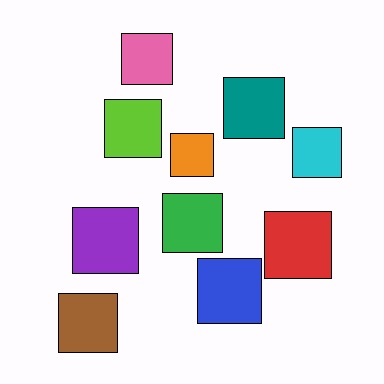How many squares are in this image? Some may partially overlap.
There are 10 squares.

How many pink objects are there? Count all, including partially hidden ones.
There is 1 pink object.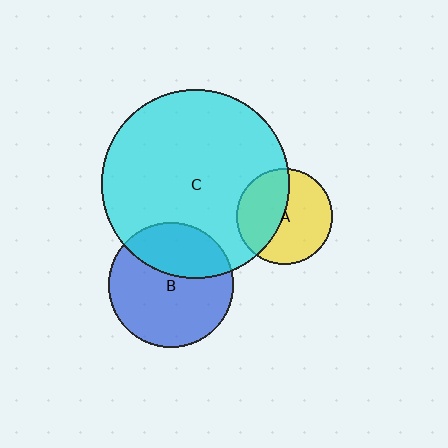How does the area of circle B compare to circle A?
Approximately 1.7 times.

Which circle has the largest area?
Circle C (cyan).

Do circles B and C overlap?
Yes.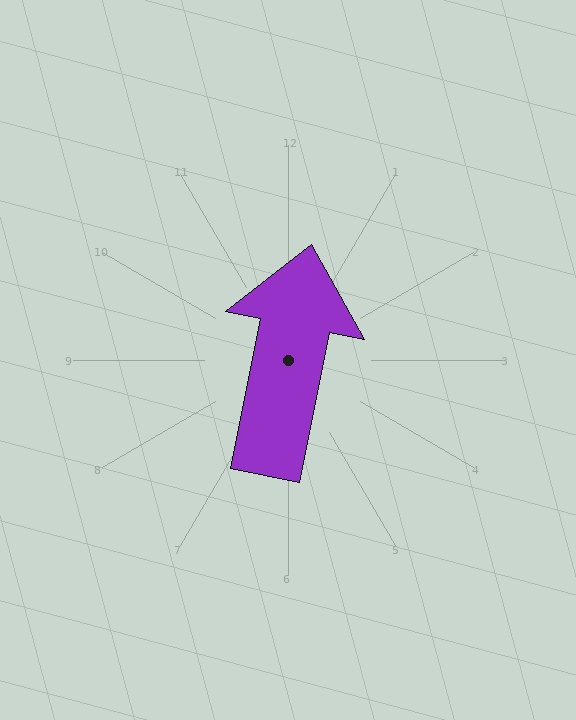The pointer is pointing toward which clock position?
Roughly 12 o'clock.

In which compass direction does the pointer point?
North.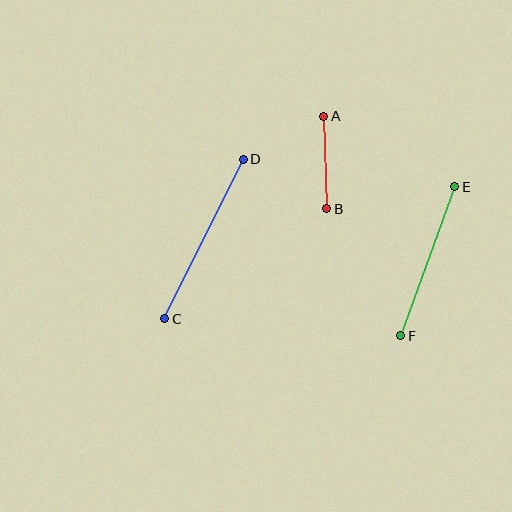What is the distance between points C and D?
The distance is approximately 178 pixels.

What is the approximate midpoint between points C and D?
The midpoint is at approximately (204, 239) pixels.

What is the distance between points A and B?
The distance is approximately 93 pixels.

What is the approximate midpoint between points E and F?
The midpoint is at approximately (428, 261) pixels.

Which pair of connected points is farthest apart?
Points C and D are farthest apart.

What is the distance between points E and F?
The distance is approximately 159 pixels.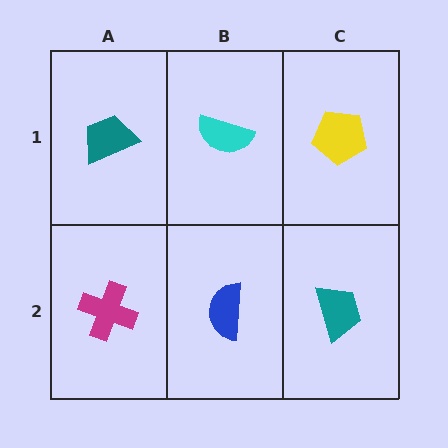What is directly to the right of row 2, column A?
A blue semicircle.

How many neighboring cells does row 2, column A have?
2.